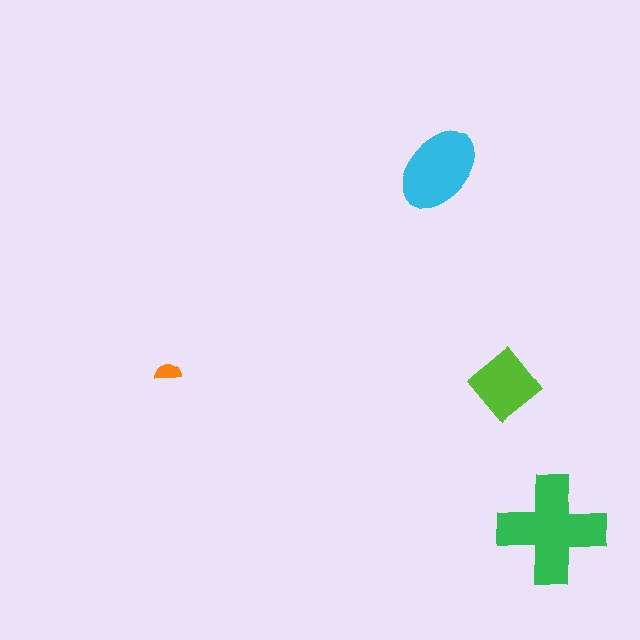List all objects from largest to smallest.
The green cross, the cyan ellipse, the lime diamond, the orange semicircle.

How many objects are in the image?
There are 4 objects in the image.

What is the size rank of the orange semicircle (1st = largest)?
4th.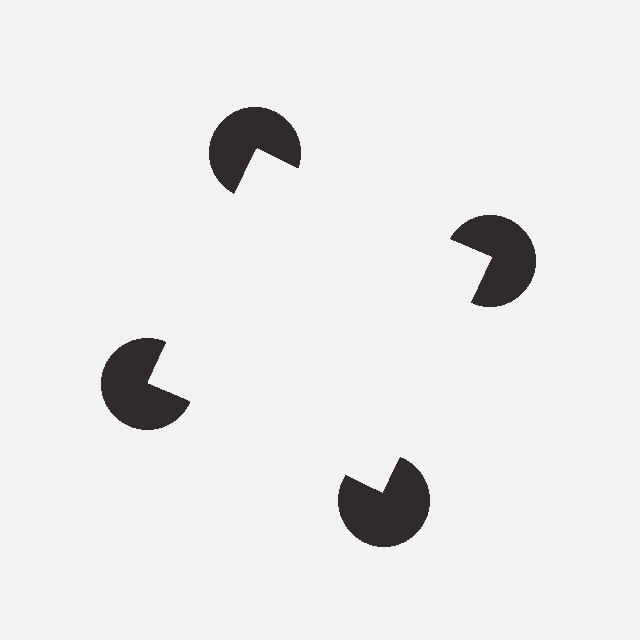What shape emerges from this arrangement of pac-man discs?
An illusory square — its edges are inferred from the aligned wedge cuts in the pac-man discs, not physically drawn.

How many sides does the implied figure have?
4 sides.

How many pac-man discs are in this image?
There are 4 — one at each vertex of the illusory square.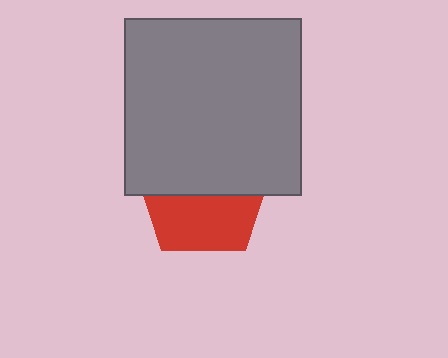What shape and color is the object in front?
The object in front is a gray square.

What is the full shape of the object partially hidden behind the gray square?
The partially hidden object is a red pentagon.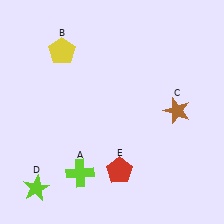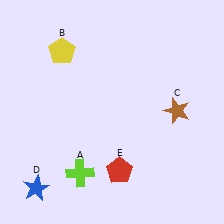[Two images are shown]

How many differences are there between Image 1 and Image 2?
There is 1 difference between the two images.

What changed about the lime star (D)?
In Image 1, D is lime. In Image 2, it changed to blue.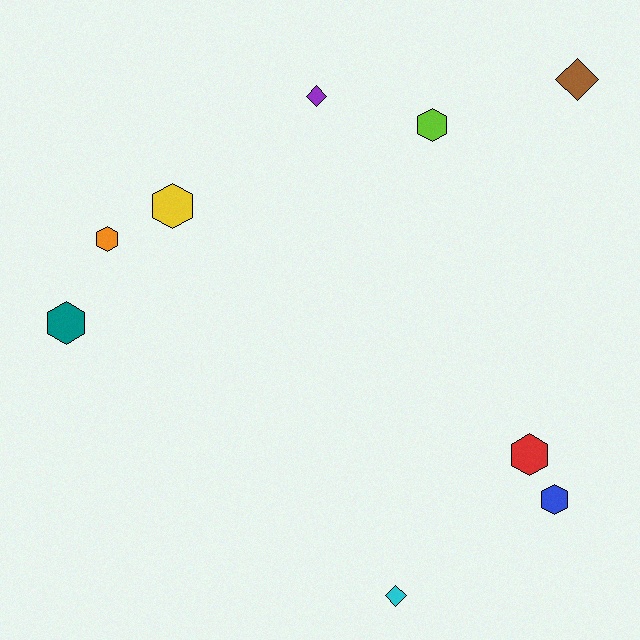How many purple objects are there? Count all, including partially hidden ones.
There is 1 purple object.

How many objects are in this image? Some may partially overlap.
There are 9 objects.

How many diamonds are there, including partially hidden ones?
There are 3 diamonds.